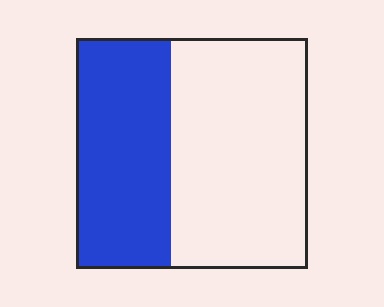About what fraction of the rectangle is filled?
About two fifths (2/5).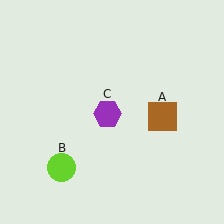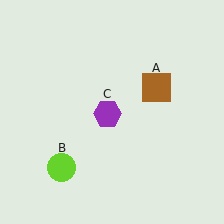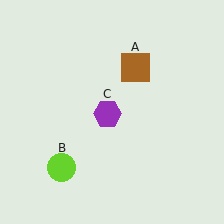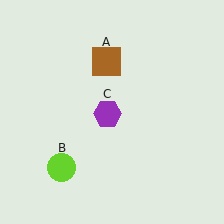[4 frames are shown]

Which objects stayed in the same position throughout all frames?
Lime circle (object B) and purple hexagon (object C) remained stationary.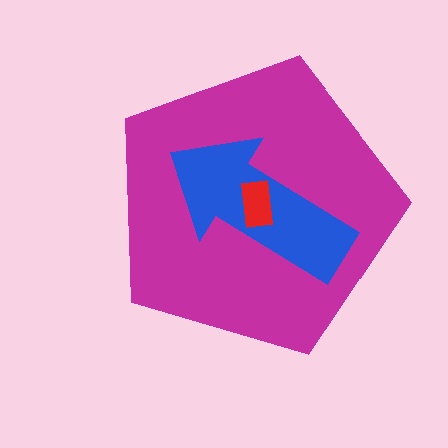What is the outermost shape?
The magenta pentagon.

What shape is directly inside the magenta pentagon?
The blue arrow.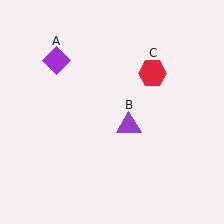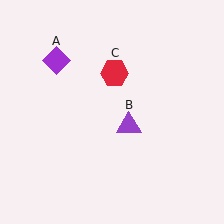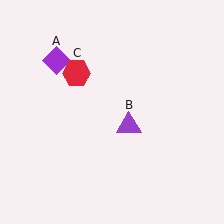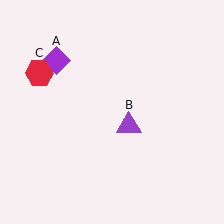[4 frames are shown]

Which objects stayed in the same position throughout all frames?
Purple diamond (object A) and purple triangle (object B) remained stationary.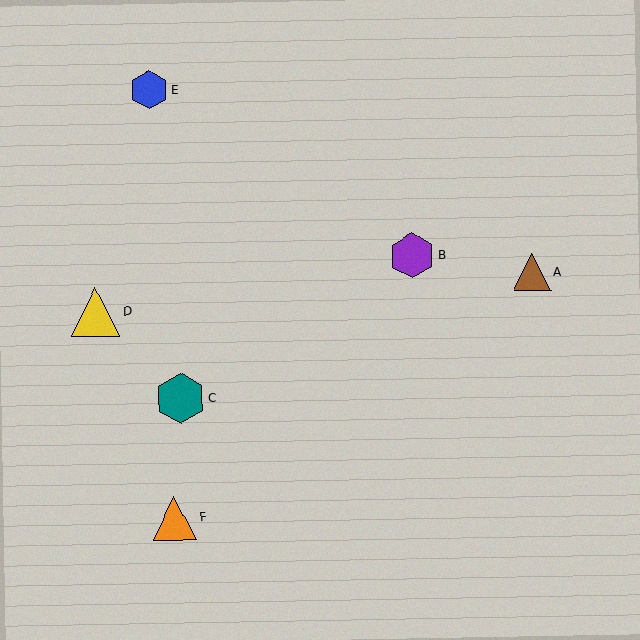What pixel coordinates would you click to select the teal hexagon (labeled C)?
Click at (180, 398) to select the teal hexagon C.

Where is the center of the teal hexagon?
The center of the teal hexagon is at (180, 398).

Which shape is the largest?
The teal hexagon (labeled C) is the largest.